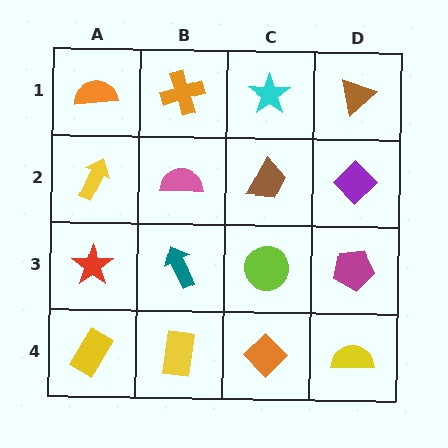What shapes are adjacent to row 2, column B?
An orange cross (row 1, column B), a teal arrow (row 3, column B), a yellow arrow (row 2, column A), a brown trapezoid (row 2, column C).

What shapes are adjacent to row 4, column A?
A red star (row 3, column A), a yellow rectangle (row 4, column B).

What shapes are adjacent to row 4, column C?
A lime circle (row 3, column C), a yellow rectangle (row 4, column B), a yellow semicircle (row 4, column D).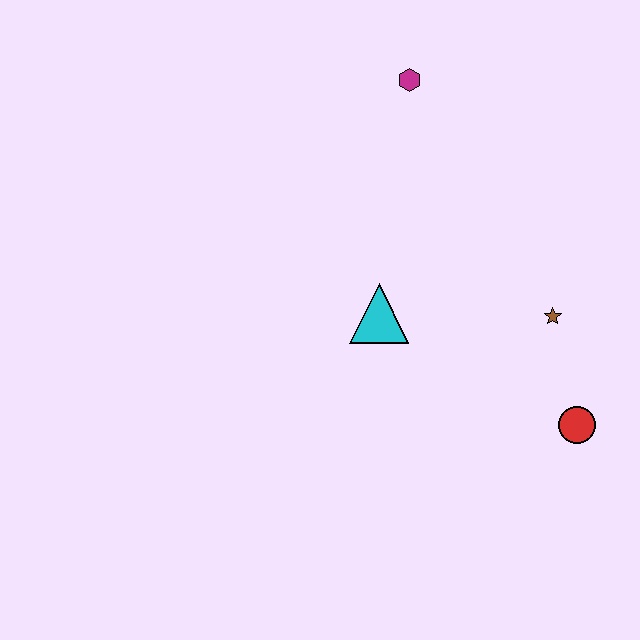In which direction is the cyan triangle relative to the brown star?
The cyan triangle is to the left of the brown star.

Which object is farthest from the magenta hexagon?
The red circle is farthest from the magenta hexagon.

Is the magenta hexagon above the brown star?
Yes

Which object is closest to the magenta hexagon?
The cyan triangle is closest to the magenta hexagon.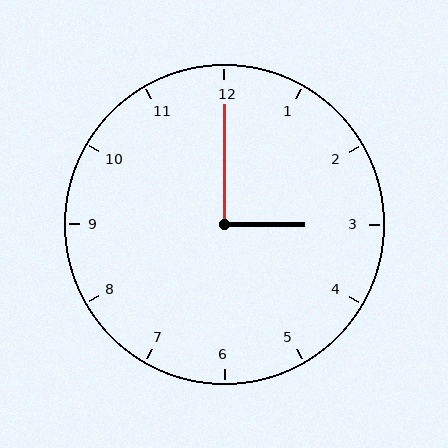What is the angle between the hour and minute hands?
Approximately 90 degrees.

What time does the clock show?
3:00.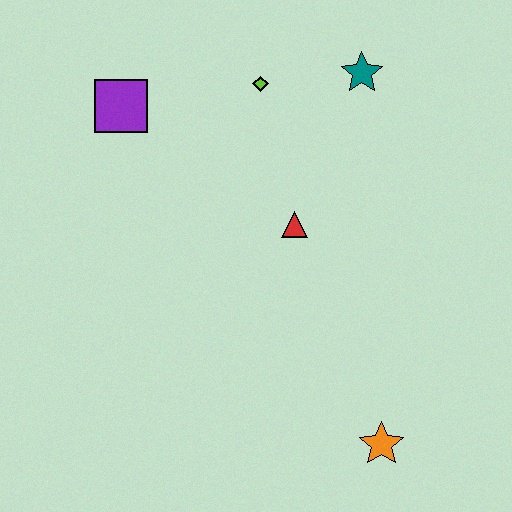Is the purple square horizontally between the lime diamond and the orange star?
No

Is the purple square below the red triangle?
No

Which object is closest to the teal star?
The lime diamond is closest to the teal star.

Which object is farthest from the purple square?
The orange star is farthest from the purple square.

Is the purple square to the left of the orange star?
Yes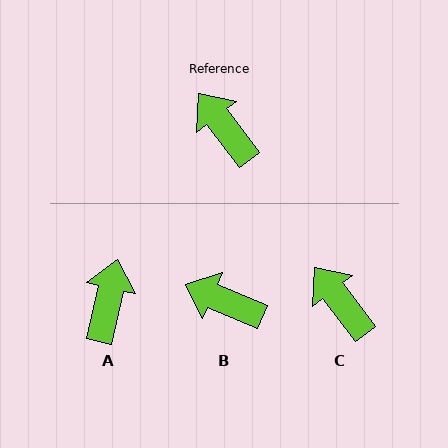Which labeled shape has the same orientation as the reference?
C.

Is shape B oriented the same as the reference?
No, it is off by about 29 degrees.